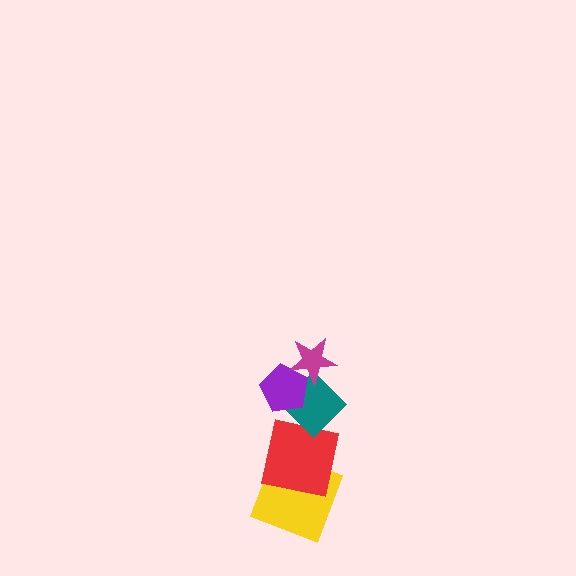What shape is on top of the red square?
The teal diamond is on top of the red square.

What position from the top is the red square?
The red square is 4th from the top.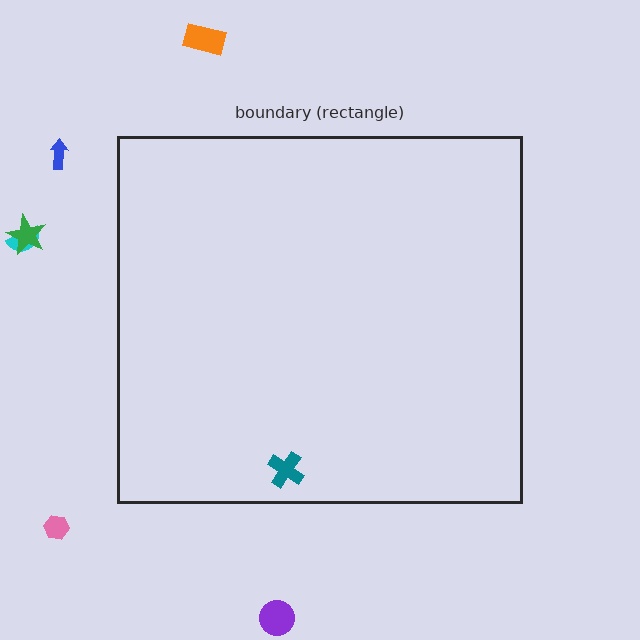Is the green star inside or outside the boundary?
Outside.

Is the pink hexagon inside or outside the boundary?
Outside.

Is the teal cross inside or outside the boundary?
Inside.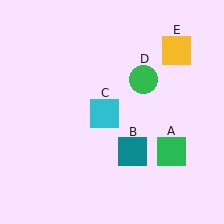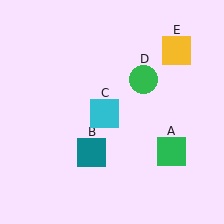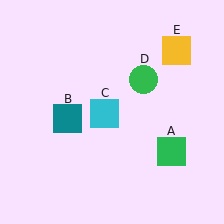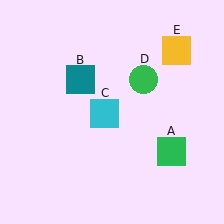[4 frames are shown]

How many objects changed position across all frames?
1 object changed position: teal square (object B).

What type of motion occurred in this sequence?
The teal square (object B) rotated clockwise around the center of the scene.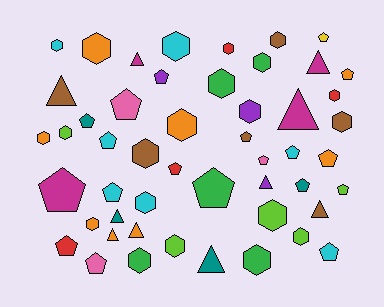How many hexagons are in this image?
There are 21 hexagons.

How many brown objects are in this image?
There are 6 brown objects.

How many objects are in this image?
There are 50 objects.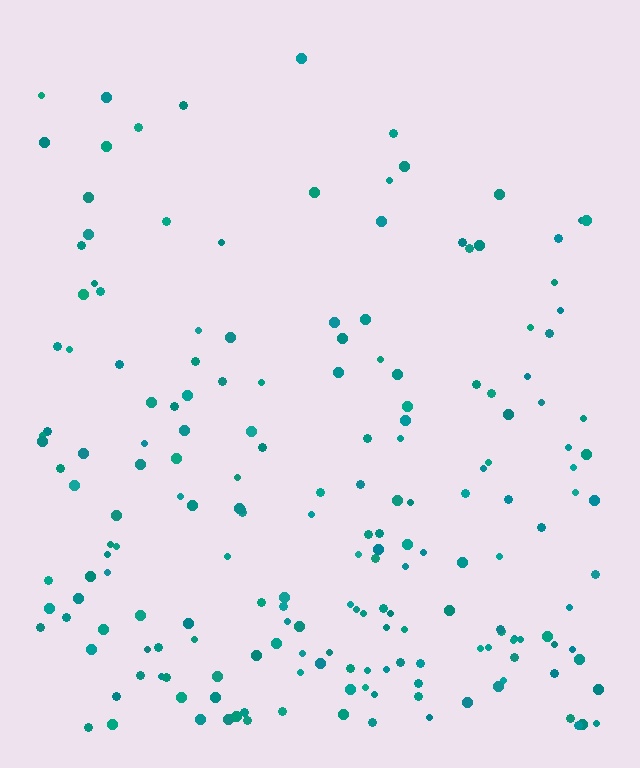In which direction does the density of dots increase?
From top to bottom, with the bottom side densest.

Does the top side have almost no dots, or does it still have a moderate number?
Still a moderate number, just noticeably fewer than the bottom.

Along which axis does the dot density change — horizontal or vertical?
Vertical.